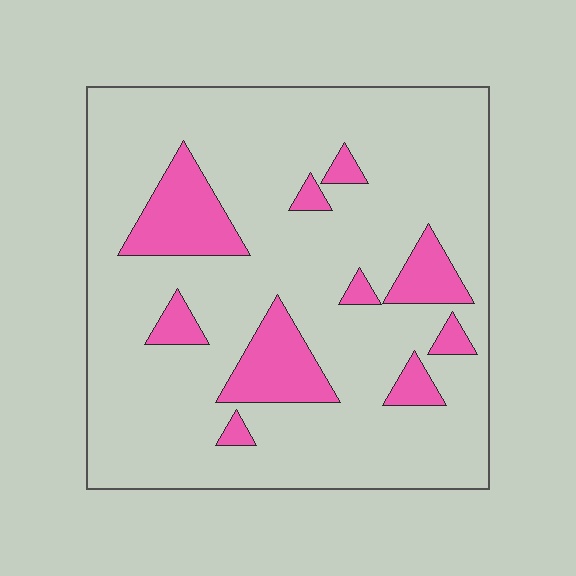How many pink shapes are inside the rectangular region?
10.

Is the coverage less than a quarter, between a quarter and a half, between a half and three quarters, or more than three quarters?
Less than a quarter.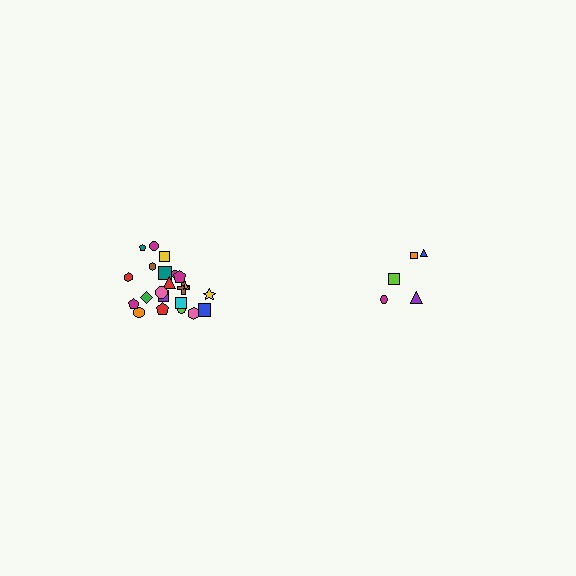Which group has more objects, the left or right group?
The left group.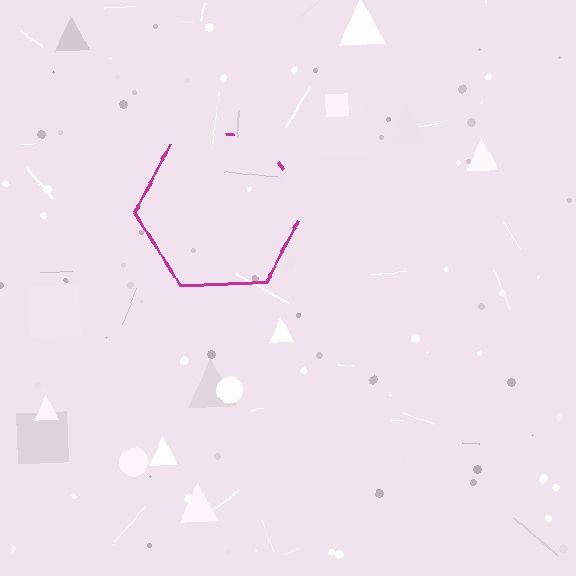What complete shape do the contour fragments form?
The contour fragments form a hexagon.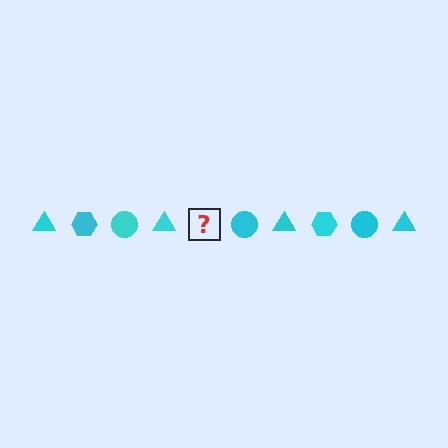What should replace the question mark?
The question mark should be replaced with a cyan hexagon.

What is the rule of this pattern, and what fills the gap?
The rule is that the pattern cycles through triangle, hexagon, circle shapes in cyan. The gap should be filled with a cyan hexagon.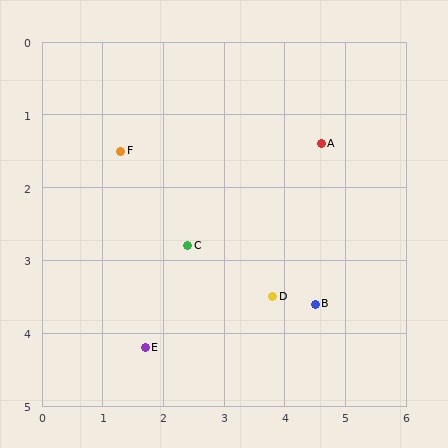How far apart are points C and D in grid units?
Points C and D are about 1.6 grid units apart.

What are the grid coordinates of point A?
Point A is at approximately (4.6, 1.4).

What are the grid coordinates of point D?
Point D is at approximately (3.8, 3.5).